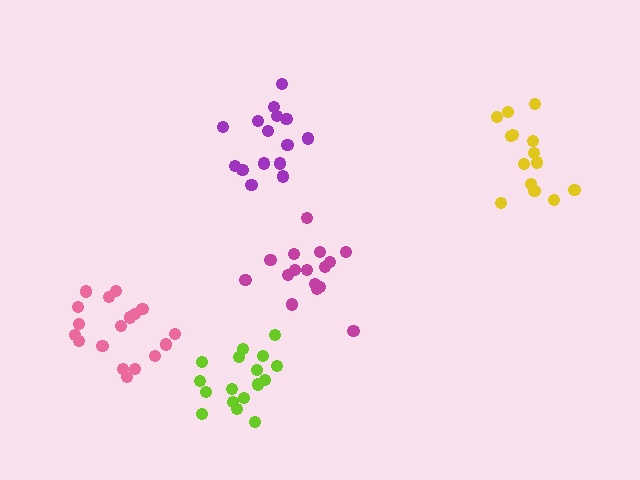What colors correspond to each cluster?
The clusters are colored: lime, purple, magenta, pink, yellow.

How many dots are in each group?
Group 1: 17 dots, Group 2: 15 dots, Group 3: 16 dots, Group 4: 18 dots, Group 5: 14 dots (80 total).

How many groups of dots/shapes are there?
There are 5 groups.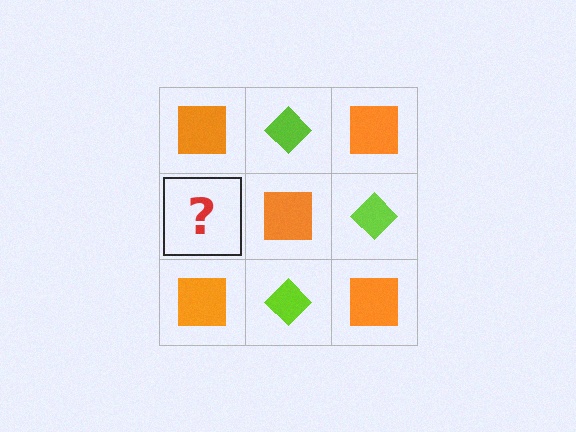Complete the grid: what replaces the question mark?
The question mark should be replaced with a lime diamond.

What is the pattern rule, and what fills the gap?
The rule is that it alternates orange square and lime diamond in a checkerboard pattern. The gap should be filled with a lime diamond.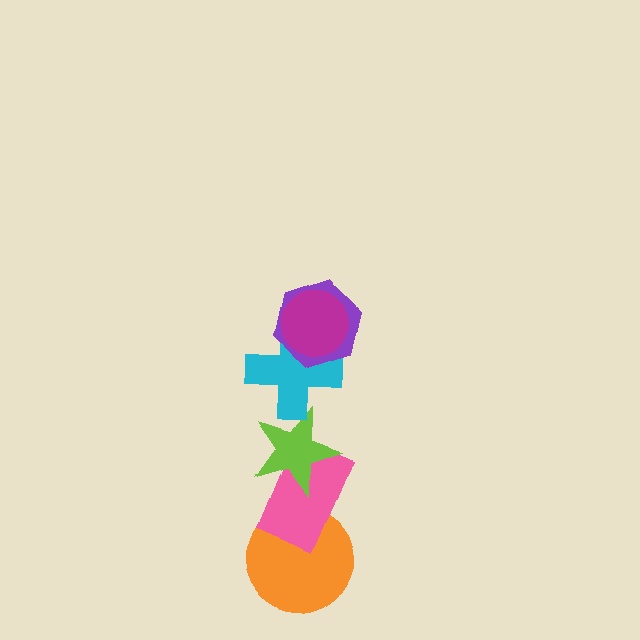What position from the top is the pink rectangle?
The pink rectangle is 5th from the top.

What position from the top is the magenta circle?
The magenta circle is 1st from the top.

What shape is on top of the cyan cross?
The purple hexagon is on top of the cyan cross.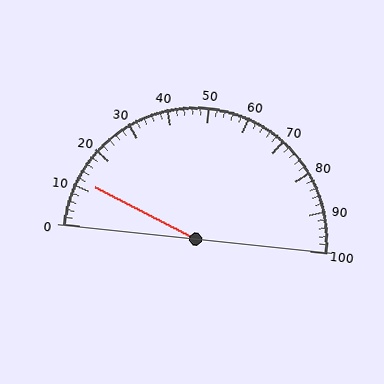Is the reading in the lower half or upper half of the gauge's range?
The reading is in the lower half of the range (0 to 100).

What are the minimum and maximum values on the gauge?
The gauge ranges from 0 to 100.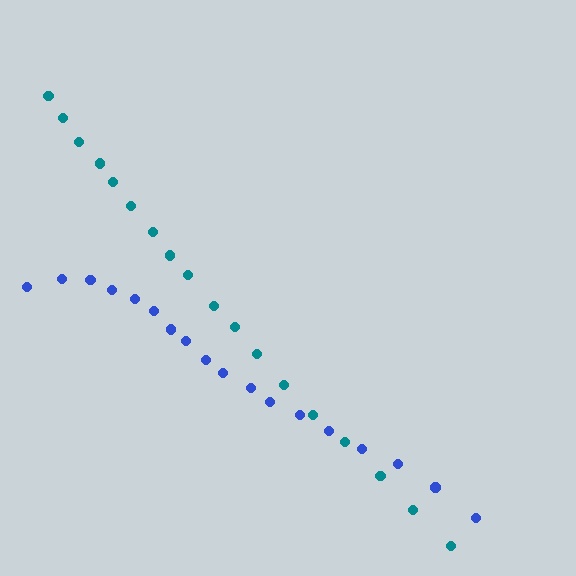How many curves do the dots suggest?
There are 2 distinct paths.